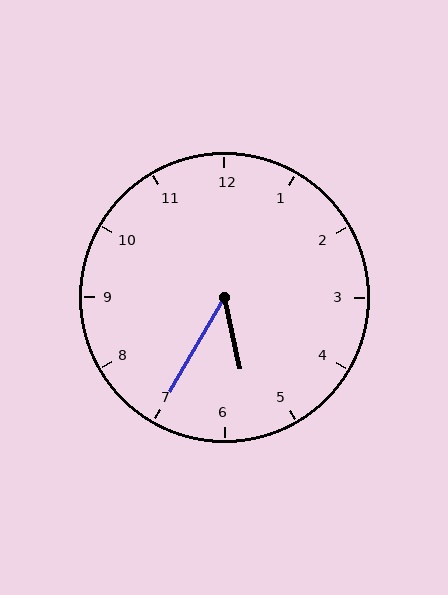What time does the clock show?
5:35.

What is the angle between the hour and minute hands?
Approximately 42 degrees.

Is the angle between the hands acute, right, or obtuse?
It is acute.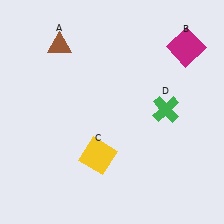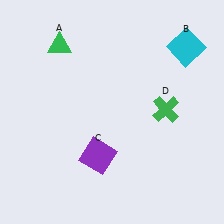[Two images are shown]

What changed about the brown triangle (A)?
In Image 1, A is brown. In Image 2, it changed to green.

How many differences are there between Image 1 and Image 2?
There are 3 differences between the two images.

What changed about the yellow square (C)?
In Image 1, C is yellow. In Image 2, it changed to purple.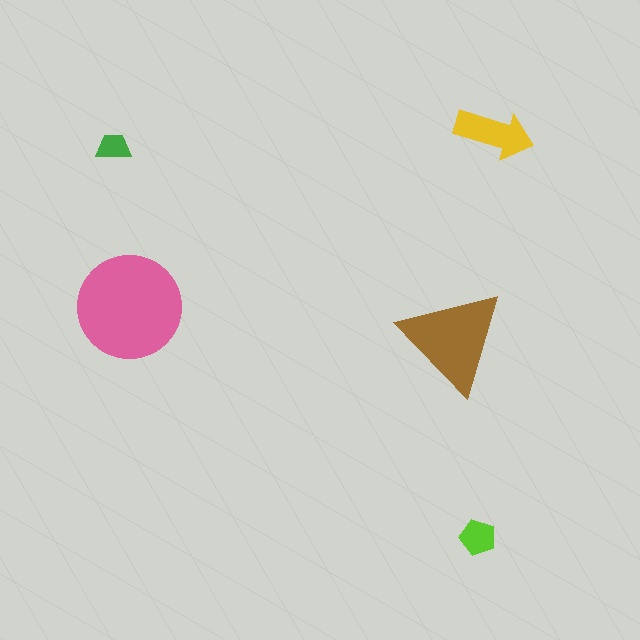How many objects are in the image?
There are 5 objects in the image.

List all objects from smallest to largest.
The green trapezoid, the lime pentagon, the yellow arrow, the brown triangle, the pink circle.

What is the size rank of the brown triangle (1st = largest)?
2nd.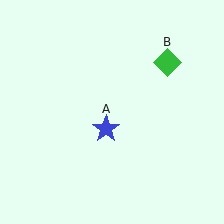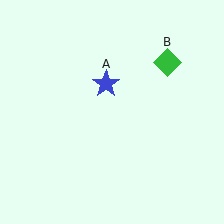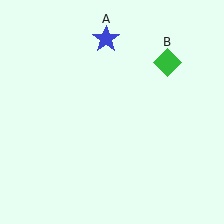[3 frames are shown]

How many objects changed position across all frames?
1 object changed position: blue star (object A).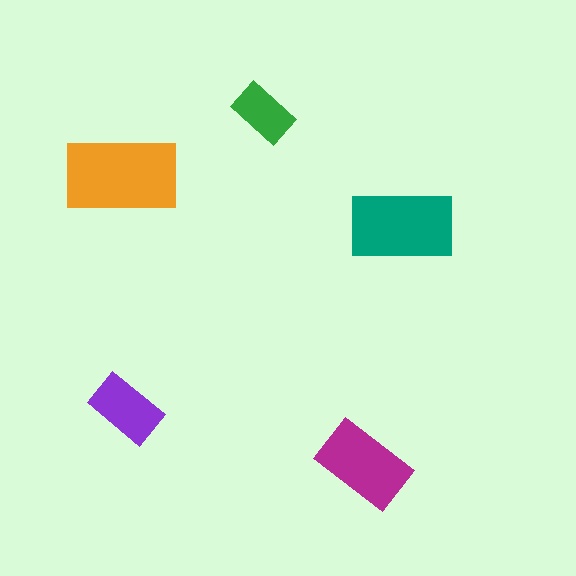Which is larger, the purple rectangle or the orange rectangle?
The orange one.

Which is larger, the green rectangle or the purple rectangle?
The purple one.